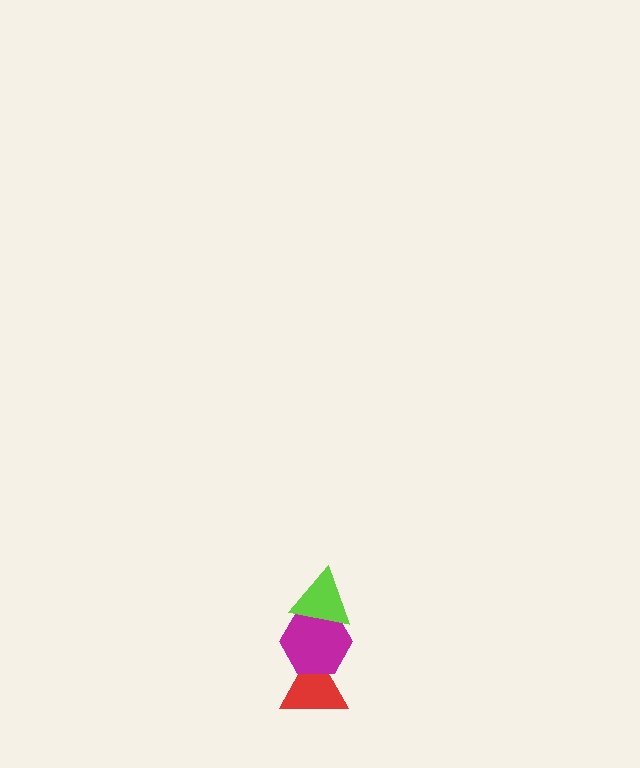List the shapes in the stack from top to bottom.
From top to bottom: the lime triangle, the magenta hexagon, the red triangle.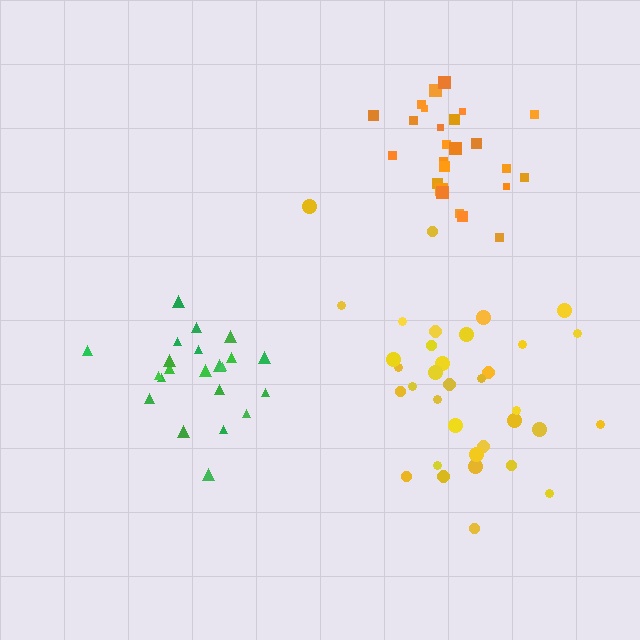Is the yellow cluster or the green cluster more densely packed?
Green.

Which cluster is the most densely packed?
Orange.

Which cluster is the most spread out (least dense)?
Yellow.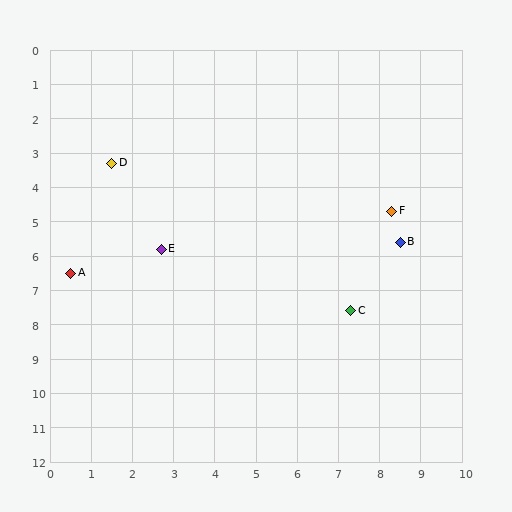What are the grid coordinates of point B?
Point B is at approximately (8.5, 5.6).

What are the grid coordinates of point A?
Point A is at approximately (0.5, 6.5).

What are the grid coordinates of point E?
Point E is at approximately (2.7, 5.8).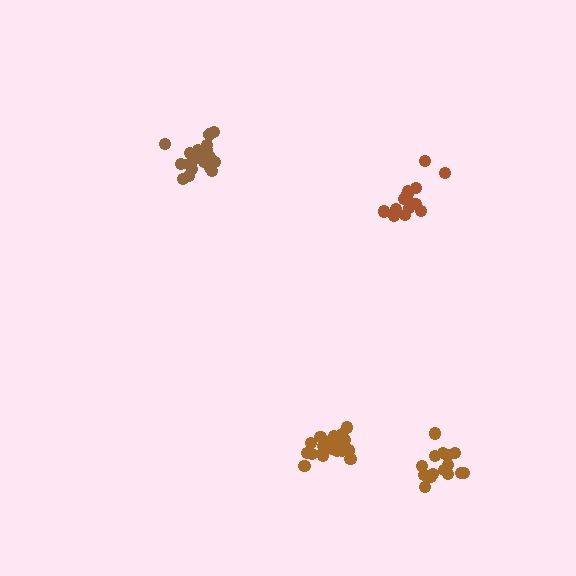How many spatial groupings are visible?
There are 4 spatial groupings.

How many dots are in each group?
Group 1: 21 dots, Group 2: 17 dots, Group 3: 21 dots, Group 4: 16 dots (75 total).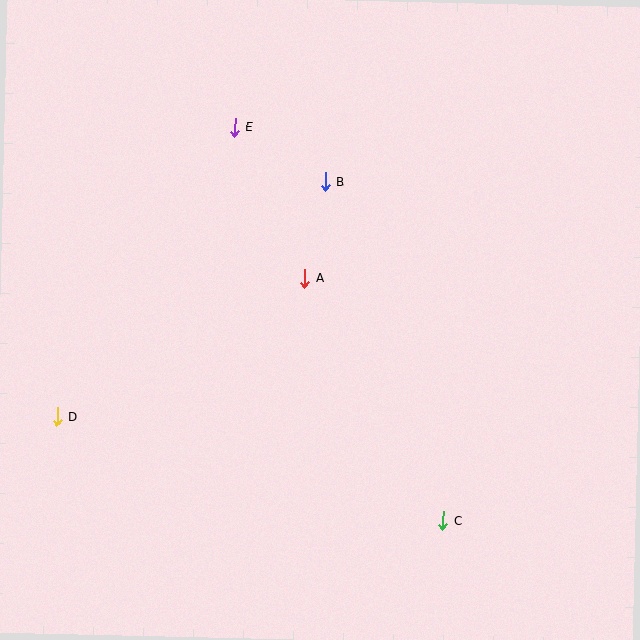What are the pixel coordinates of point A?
Point A is at (305, 278).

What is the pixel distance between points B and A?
The distance between B and A is 98 pixels.